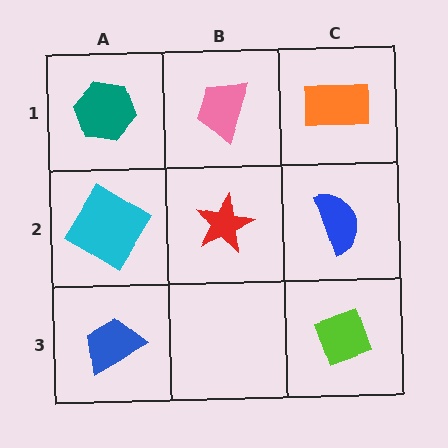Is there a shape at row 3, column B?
No, that cell is empty.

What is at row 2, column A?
A cyan diamond.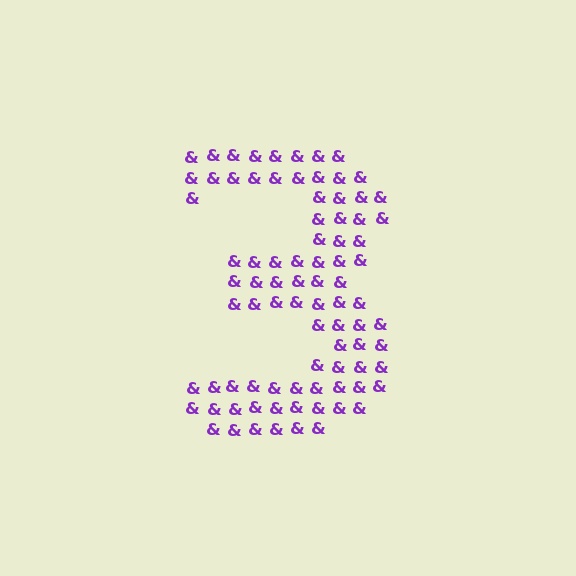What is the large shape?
The large shape is the digit 3.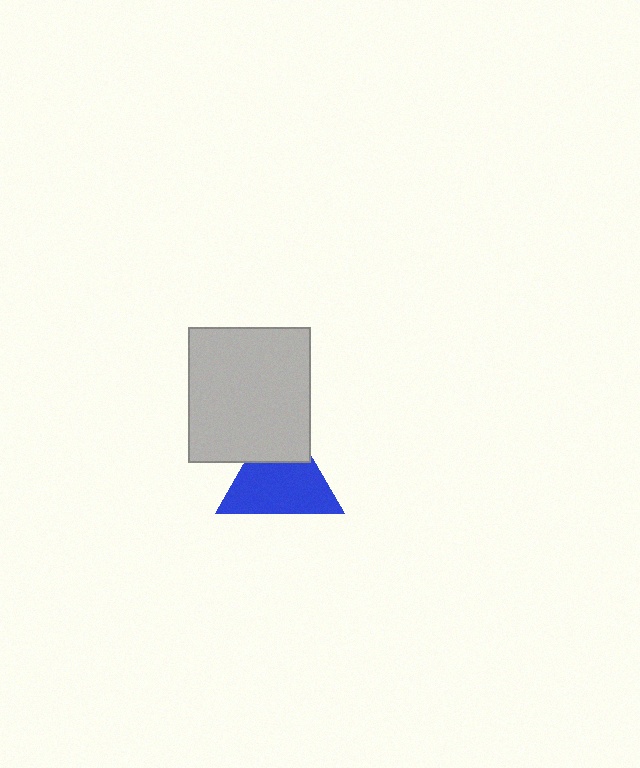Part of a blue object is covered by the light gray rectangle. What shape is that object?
It is a triangle.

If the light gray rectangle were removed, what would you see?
You would see the complete blue triangle.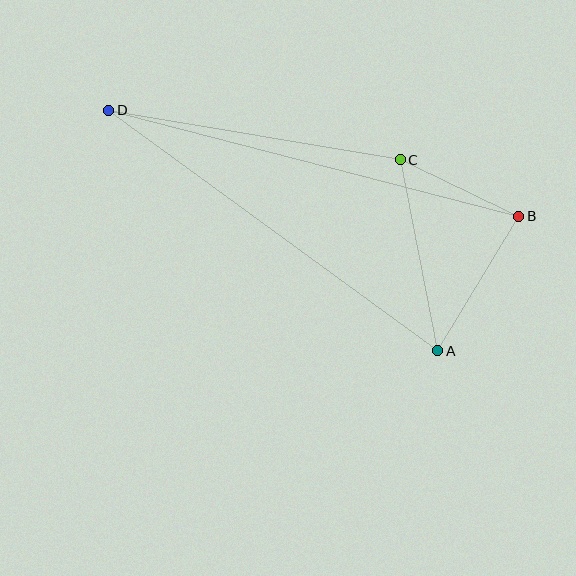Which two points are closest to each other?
Points B and C are closest to each other.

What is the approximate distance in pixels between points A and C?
The distance between A and C is approximately 195 pixels.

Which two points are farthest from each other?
Points B and D are farthest from each other.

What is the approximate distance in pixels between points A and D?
The distance between A and D is approximately 408 pixels.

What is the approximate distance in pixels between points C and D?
The distance between C and D is approximately 296 pixels.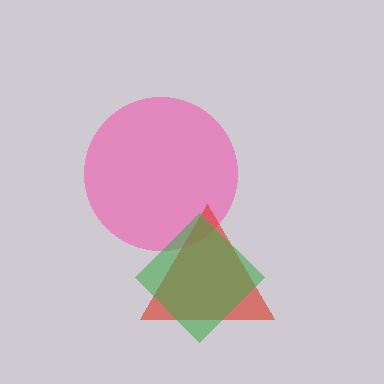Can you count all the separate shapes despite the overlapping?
Yes, there are 3 separate shapes.